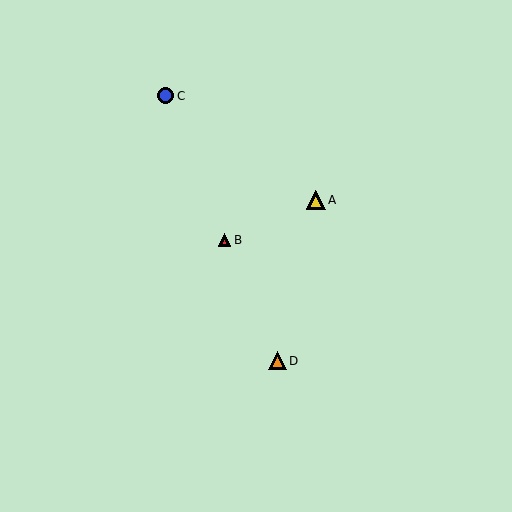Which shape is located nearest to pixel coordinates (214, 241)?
The red triangle (labeled B) at (225, 240) is nearest to that location.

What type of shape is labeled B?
Shape B is a red triangle.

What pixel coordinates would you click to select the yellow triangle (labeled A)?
Click at (316, 200) to select the yellow triangle A.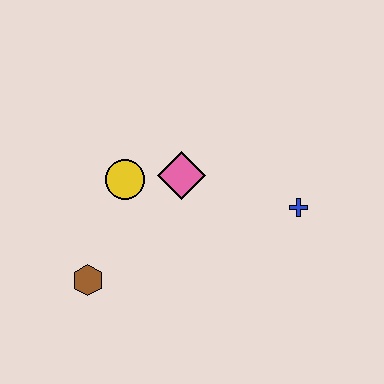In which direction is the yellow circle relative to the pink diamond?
The yellow circle is to the left of the pink diamond.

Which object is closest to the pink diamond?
The yellow circle is closest to the pink diamond.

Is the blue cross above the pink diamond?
No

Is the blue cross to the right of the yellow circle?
Yes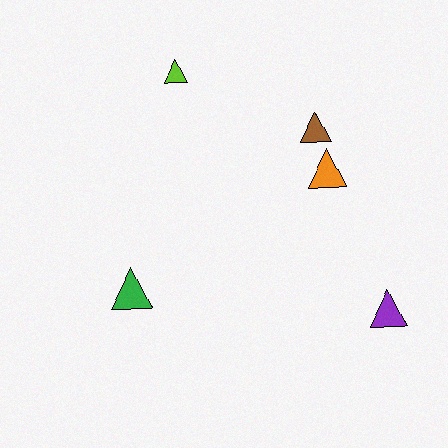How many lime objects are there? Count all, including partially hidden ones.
There is 1 lime object.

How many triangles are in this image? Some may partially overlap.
There are 5 triangles.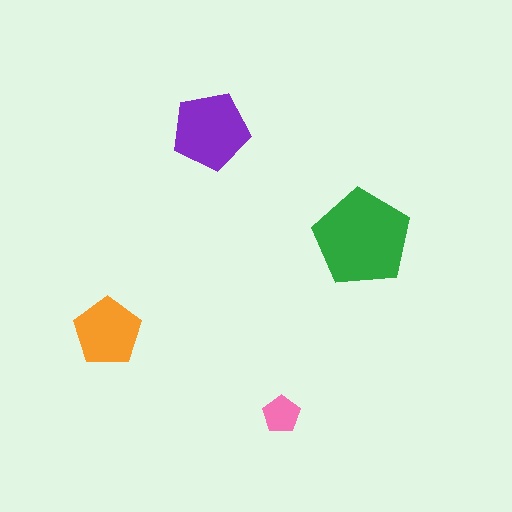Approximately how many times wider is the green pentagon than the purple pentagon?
About 1.5 times wider.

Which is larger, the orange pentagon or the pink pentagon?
The orange one.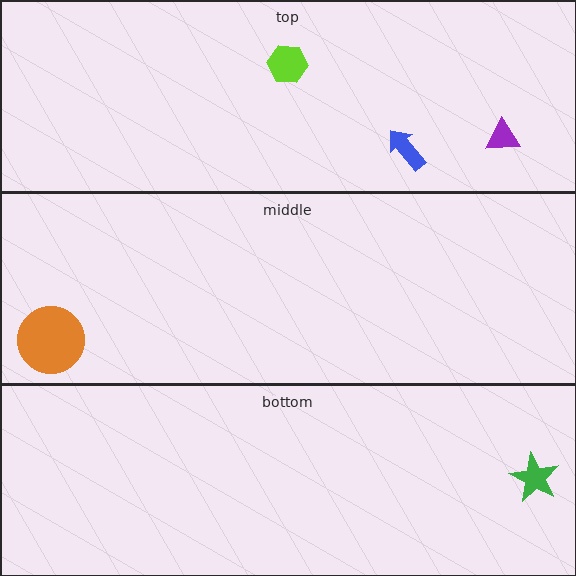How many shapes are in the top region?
3.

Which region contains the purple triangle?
The top region.